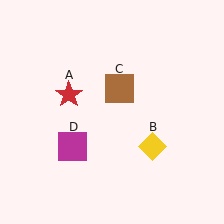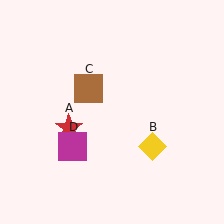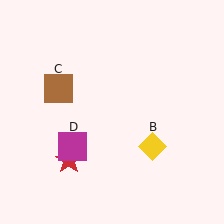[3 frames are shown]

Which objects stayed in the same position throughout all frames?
Yellow diamond (object B) and magenta square (object D) remained stationary.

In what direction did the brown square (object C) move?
The brown square (object C) moved left.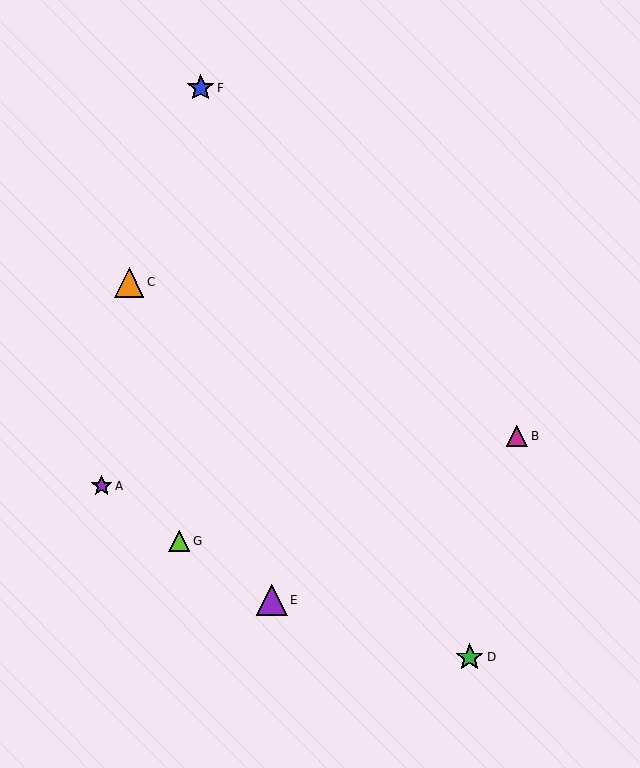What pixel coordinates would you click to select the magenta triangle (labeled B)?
Click at (517, 436) to select the magenta triangle B.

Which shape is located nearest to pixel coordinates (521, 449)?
The magenta triangle (labeled B) at (517, 436) is nearest to that location.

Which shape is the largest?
The purple triangle (labeled E) is the largest.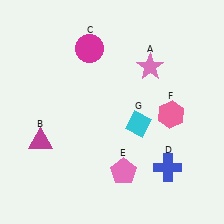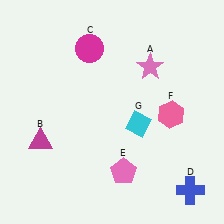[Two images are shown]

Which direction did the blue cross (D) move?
The blue cross (D) moved down.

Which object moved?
The blue cross (D) moved down.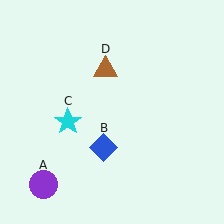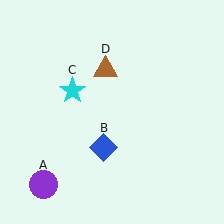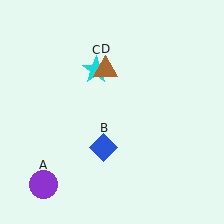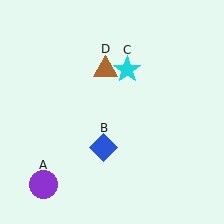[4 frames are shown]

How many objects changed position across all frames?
1 object changed position: cyan star (object C).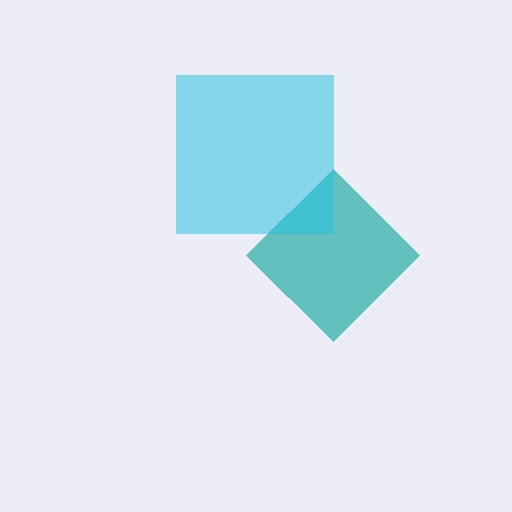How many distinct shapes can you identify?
There are 2 distinct shapes: a teal diamond, a cyan square.